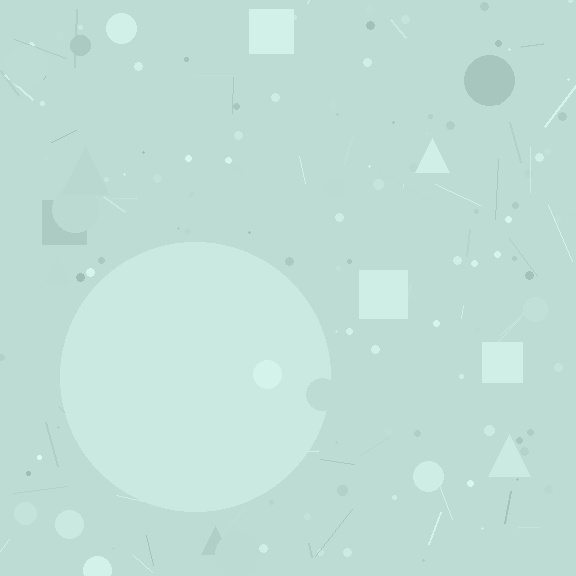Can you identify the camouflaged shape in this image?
The camouflaged shape is a circle.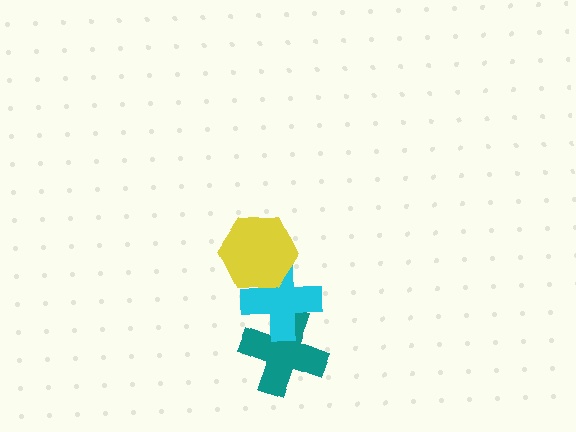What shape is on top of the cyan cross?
The yellow hexagon is on top of the cyan cross.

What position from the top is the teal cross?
The teal cross is 3rd from the top.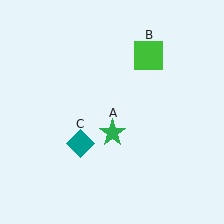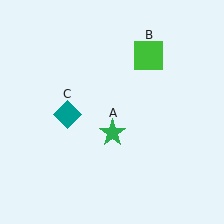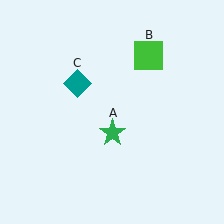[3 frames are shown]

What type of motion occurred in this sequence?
The teal diamond (object C) rotated clockwise around the center of the scene.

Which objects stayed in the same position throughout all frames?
Green star (object A) and green square (object B) remained stationary.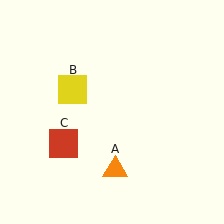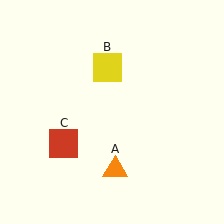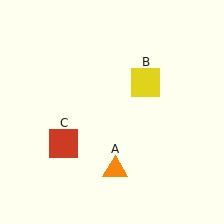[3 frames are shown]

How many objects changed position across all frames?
1 object changed position: yellow square (object B).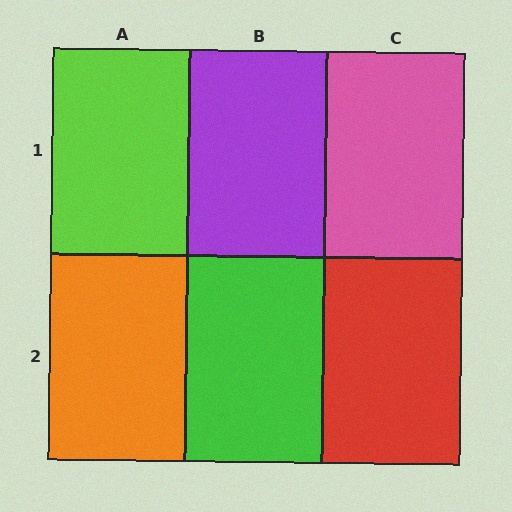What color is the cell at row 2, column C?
Red.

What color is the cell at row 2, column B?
Green.